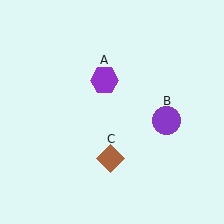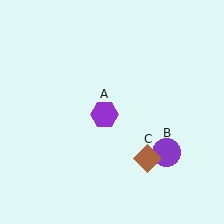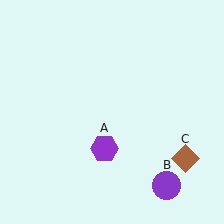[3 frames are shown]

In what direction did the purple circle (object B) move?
The purple circle (object B) moved down.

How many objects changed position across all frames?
3 objects changed position: purple hexagon (object A), purple circle (object B), brown diamond (object C).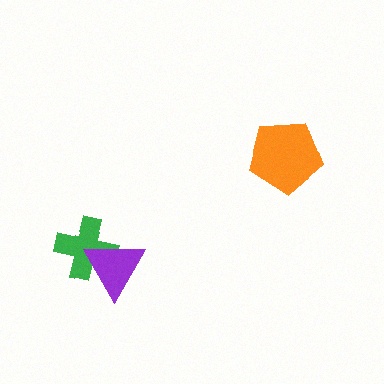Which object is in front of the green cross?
The purple triangle is in front of the green cross.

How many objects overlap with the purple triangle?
1 object overlaps with the purple triangle.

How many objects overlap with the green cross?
1 object overlaps with the green cross.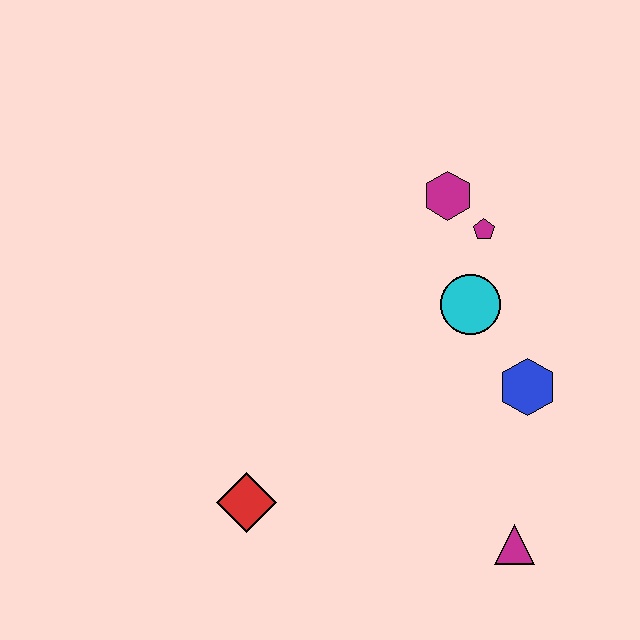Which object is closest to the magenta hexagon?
The magenta pentagon is closest to the magenta hexagon.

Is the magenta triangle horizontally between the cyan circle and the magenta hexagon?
No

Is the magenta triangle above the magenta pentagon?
No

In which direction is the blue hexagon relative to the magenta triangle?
The blue hexagon is above the magenta triangle.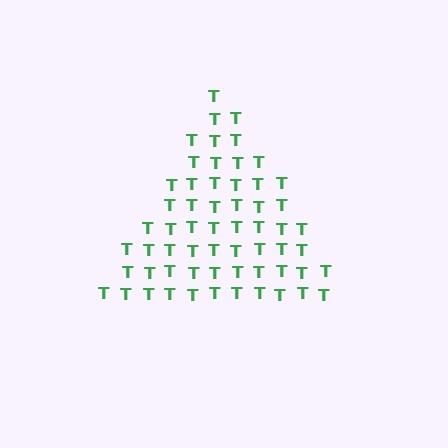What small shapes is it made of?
It is made of small letter T's.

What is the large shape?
The large shape is a triangle.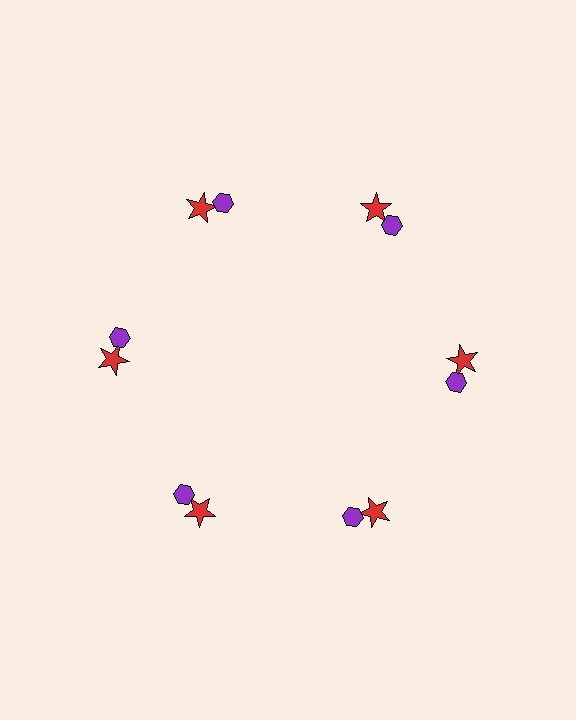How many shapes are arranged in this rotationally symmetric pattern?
There are 12 shapes, arranged in 6 groups of 2.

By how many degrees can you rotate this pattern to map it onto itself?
The pattern maps onto itself every 60 degrees of rotation.